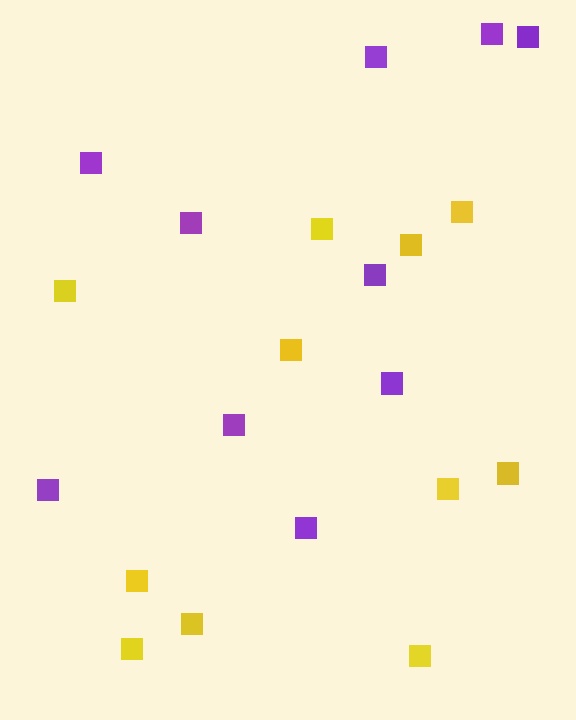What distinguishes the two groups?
There are 2 groups: one group of purple squares (10) and one group of yellow squares (11).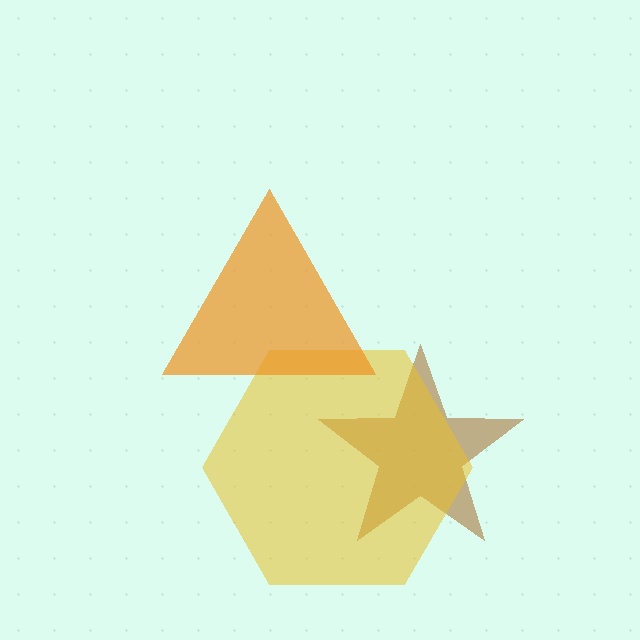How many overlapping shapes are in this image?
There are 3 overlapping shapes in the image.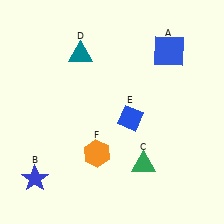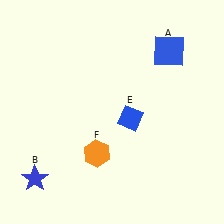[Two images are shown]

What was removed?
The teal triangle (D), the green triangle (C) were removed in Image 2.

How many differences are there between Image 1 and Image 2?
There are 2 differences between the two images.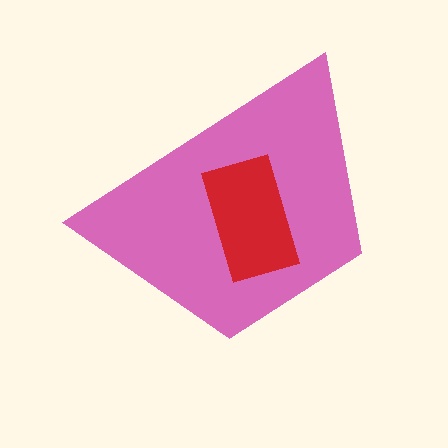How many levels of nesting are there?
2.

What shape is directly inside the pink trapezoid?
The red rectangle.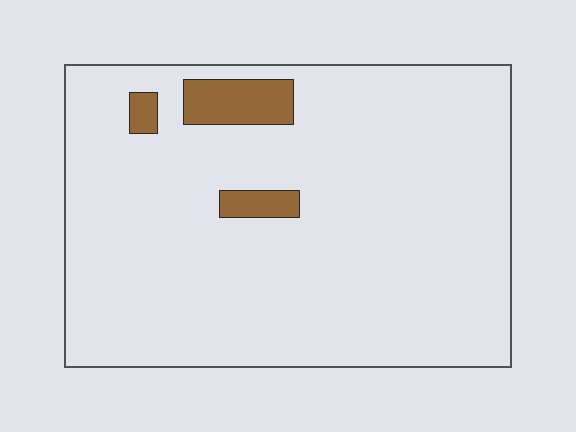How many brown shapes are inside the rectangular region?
3.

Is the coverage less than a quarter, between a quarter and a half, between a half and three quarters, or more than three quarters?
Less than a quarter.